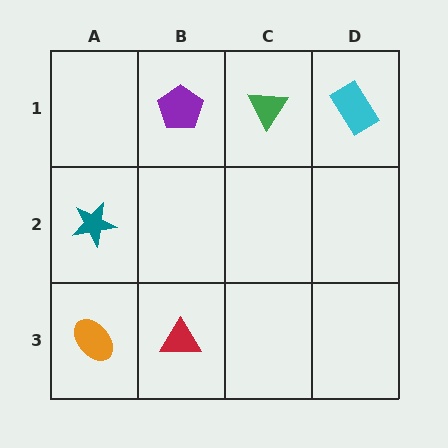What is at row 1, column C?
A green triangle.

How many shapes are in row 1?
3 shapes.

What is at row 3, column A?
An orange ellipse.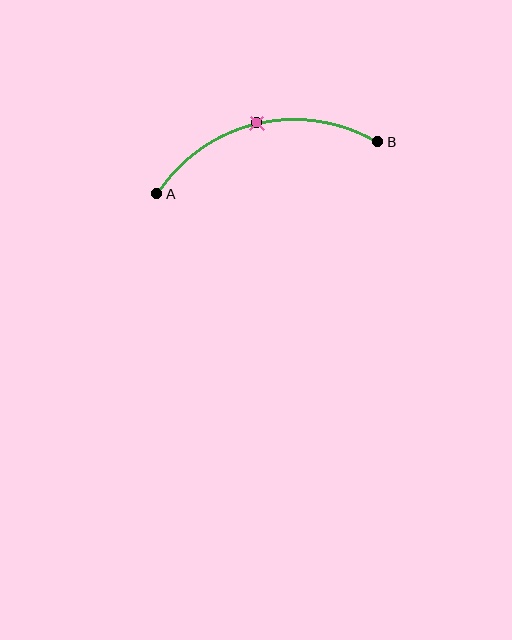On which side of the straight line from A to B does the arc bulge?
The arc bulges above the straight line connecting A and B.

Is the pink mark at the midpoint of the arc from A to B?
Yes. The pink mark lies on the arc at equal arc-length from both A and B — it is the arc midpoint.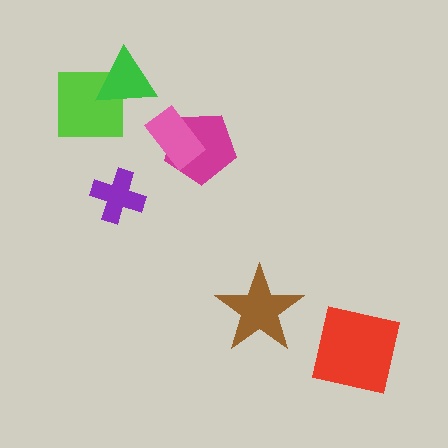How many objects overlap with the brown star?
0 objects overlap with the brown star.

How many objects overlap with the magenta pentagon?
1 object overlaps with the magenta pentagon.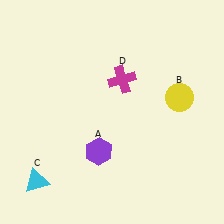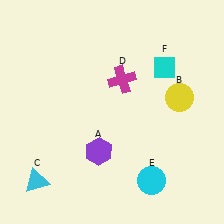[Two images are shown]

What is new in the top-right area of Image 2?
A cyan diamond (F) was added in the top-right area of Image 2.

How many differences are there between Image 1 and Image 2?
There are 2 differences between the two images.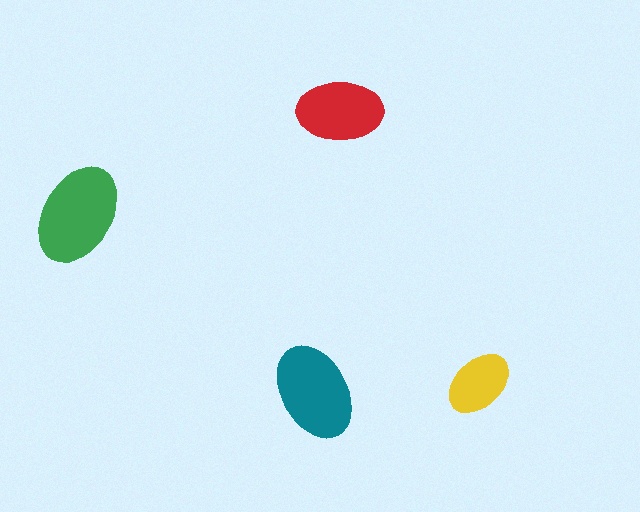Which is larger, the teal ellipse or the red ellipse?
The teal one.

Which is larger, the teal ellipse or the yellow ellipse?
The teal one.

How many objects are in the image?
There are 4 objects in the image.